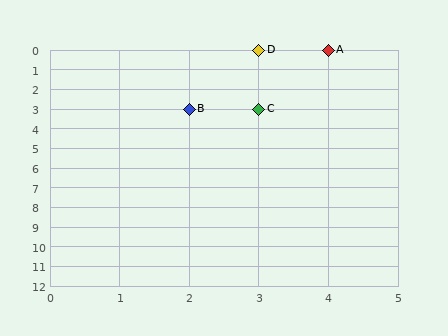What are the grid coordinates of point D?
Point D is at grid coordinates (3, 0).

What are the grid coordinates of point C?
Point C is at grid coordinates (3, 3).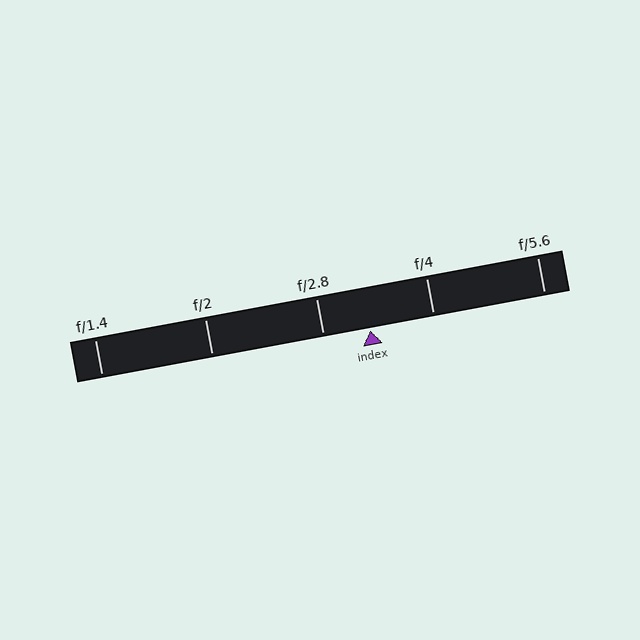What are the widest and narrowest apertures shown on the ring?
The widest aperture shown is f/1.4 and the narrowest is f/5.6.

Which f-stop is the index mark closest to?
The index mark is closest to f/2.8.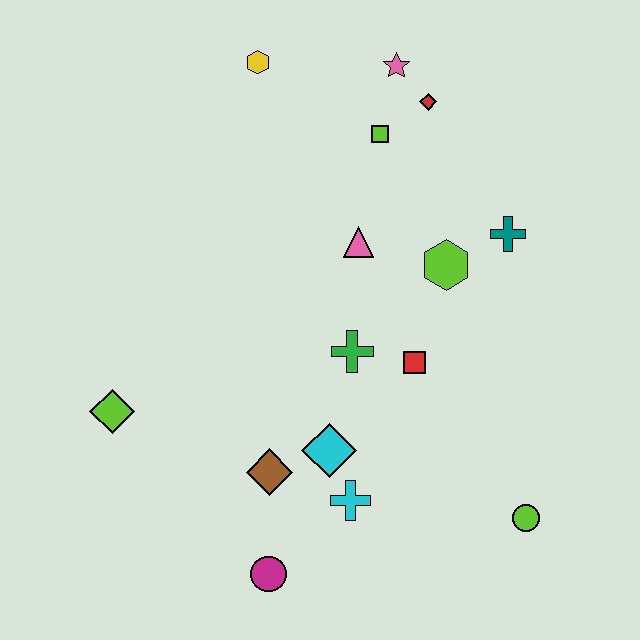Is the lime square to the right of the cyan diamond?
Yes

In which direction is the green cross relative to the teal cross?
The green cross is to the left of the teal cross.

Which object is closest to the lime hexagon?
The teal cross is closest to the lime hexagon.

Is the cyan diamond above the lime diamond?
No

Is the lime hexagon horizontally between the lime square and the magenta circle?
No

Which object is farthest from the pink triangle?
The magenta circle is farthest from the pink triangle.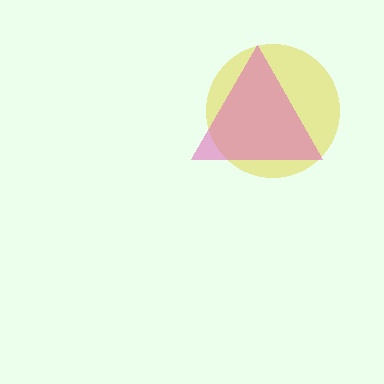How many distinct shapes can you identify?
There are 2 distinct shapes: a yellow circle, a pink triangle.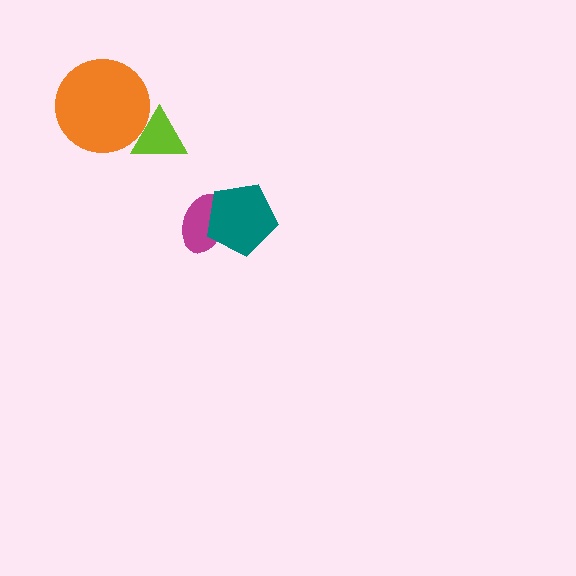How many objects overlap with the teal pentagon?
1 object overlaps with the teal pentagon.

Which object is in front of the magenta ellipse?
The teal pentagon is in front of the magenta ellipse.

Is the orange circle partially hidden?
Yes, it is partially covered by another shape.